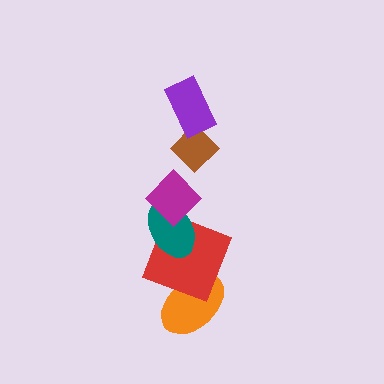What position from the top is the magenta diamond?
The magenta diamond is 3rd from the top.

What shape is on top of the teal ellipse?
The magenta diamond is on top of the teal ellipse.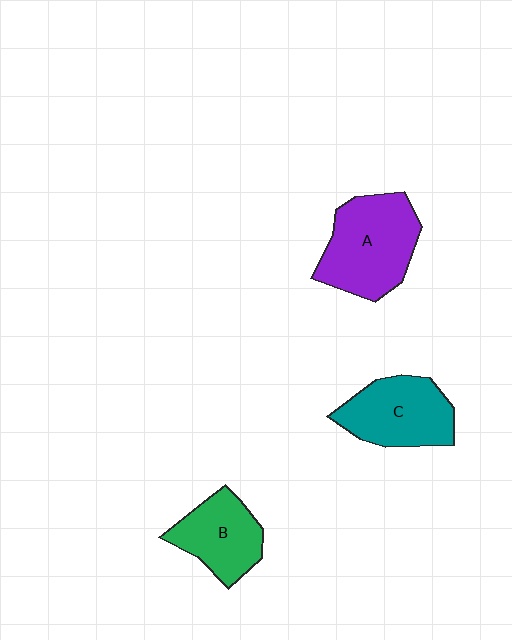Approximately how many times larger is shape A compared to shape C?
Approximately 1.2 times.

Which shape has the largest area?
Shape A (purple).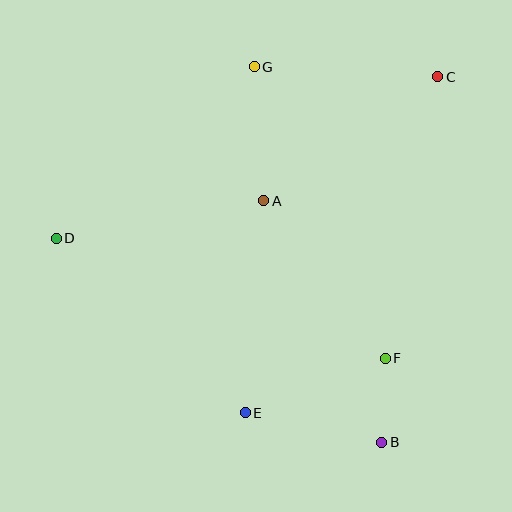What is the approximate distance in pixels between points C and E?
The distance between C and E is approximately 387 pixels.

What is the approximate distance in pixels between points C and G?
The distance between C and G is approximately 184 pixels.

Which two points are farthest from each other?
Points C and D are farthest from each other.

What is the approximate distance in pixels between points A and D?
The distance between A and D is approximately 211 pixels.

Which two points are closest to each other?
Points B and F are closest to each other.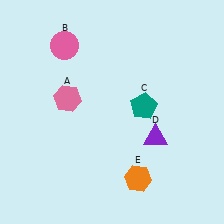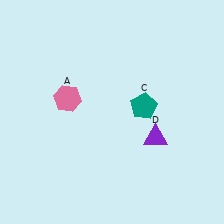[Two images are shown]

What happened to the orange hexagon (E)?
The orange hexagon (E) was removed in Image 2. It was in the bottom-right area of Image 1.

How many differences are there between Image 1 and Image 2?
There are 2 differences between the two images.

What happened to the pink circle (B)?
The pink circle (B) was removed in Image 2. It was in the top-left area of Image 1.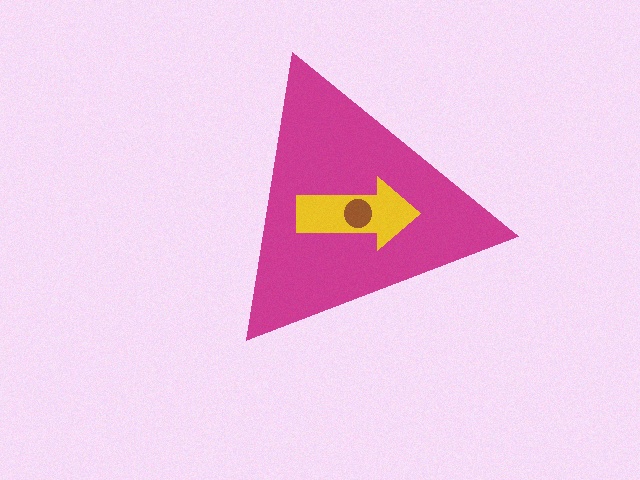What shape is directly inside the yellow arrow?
The brown circle.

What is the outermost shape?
The magenta triangle.